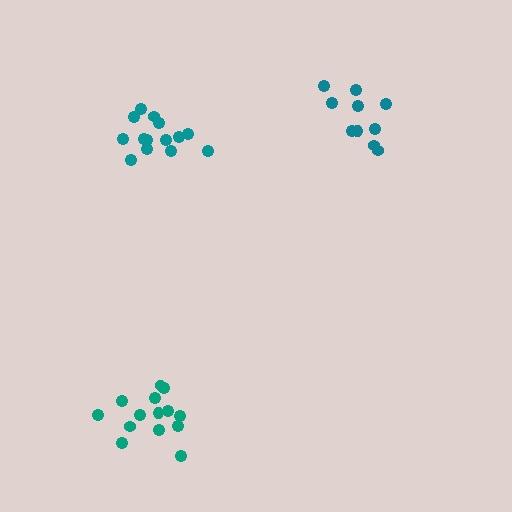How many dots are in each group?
Group 1: 14 dots, Group 2: 14 dots, Group 3: 10 dots (38 total).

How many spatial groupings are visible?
There are 3 spatial groupings.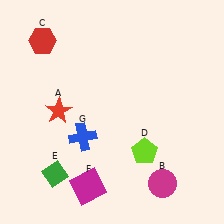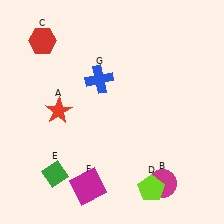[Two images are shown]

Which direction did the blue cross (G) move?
The blue cross (G) moved up.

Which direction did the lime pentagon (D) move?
The lime pentagon (D) moved down.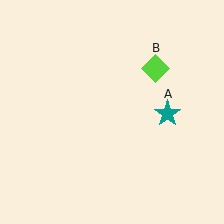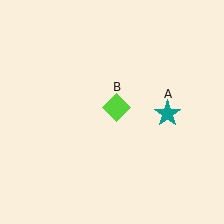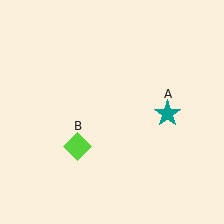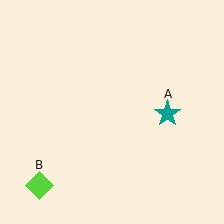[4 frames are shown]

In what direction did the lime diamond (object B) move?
The lime diamond (object B) moved down and to the left.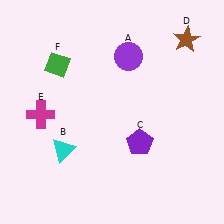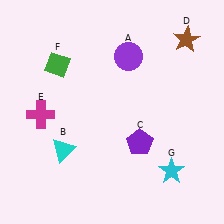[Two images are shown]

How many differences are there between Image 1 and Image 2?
There is 1 difference between the two images.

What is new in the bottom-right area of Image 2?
A cyan star (G) was added in the bottom-right area of Image 2.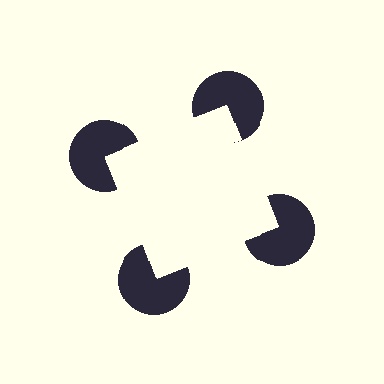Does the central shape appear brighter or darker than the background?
It typically appears slightly brighter than the background, even though no actual brightness change is drawn.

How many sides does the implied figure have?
4 sides.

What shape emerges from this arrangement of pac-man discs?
An illusory square — its edges are inferred from the aligned wedge cuts in the pac-man discs, not physically drawn.